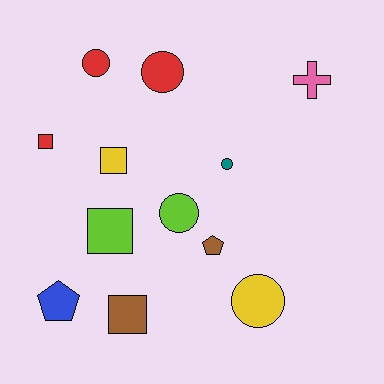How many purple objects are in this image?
There are no purple objects.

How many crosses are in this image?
There is 1 cross.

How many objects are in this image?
There are 12 objects.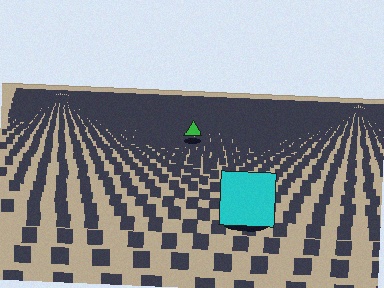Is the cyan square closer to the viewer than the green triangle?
Yes. The cyan square is closer — you can tell from the texture gradient: the ground texture is coarser near it.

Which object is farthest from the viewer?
The green triangle is farthest from the viewer. It appears smaller and the ground texture around it is denser.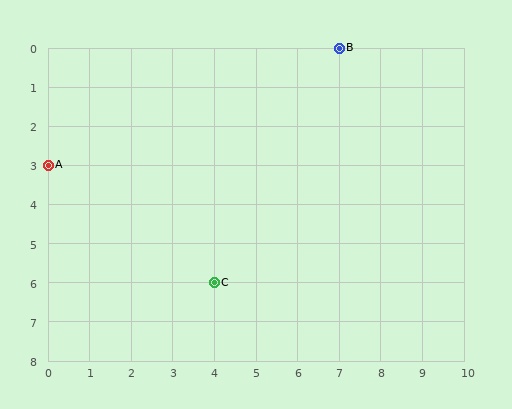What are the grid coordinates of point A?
Point A is at grid coordinates (0, 3).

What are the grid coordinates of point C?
Point C is at grid coordinates (4, 6).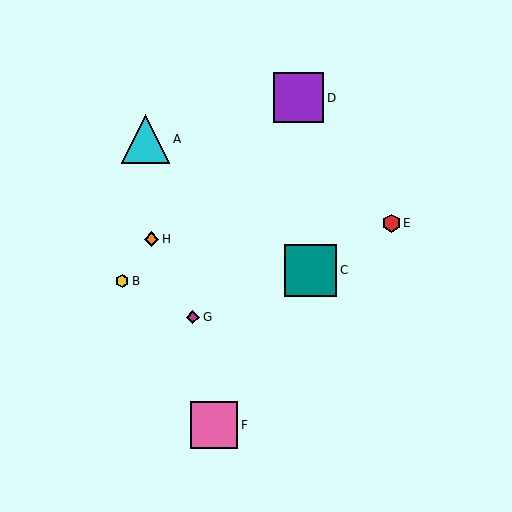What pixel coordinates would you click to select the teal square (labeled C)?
Click at (311, 271) to select the teal square C.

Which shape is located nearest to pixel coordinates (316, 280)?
The teal square (labeled C) at (311, 271) is nearest to that location.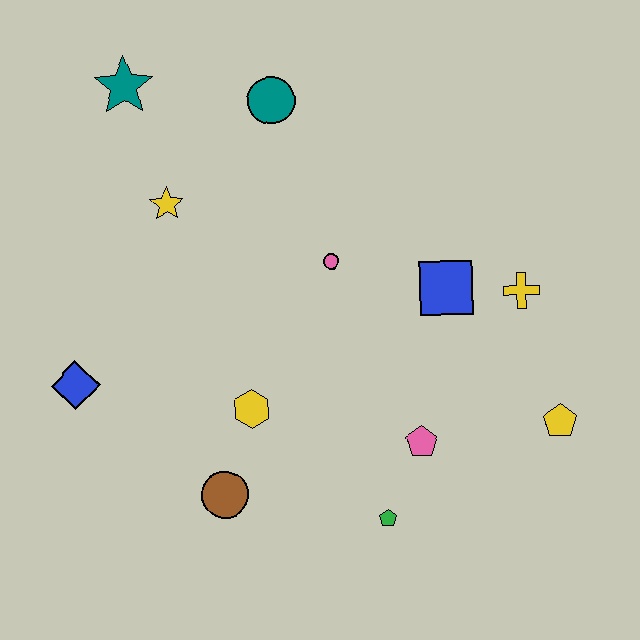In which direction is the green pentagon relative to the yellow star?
The green pentagon is below the yellow star.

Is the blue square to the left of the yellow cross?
Yes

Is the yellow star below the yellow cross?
No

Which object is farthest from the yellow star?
The yellow pentagon is farthest from the yellow star.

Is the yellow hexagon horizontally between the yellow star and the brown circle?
No